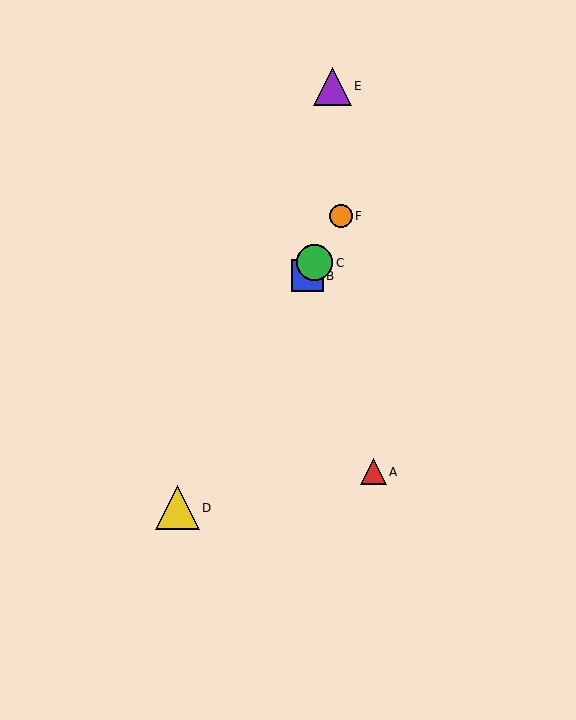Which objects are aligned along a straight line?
Objects B, C, D, F are aligned along a straight line.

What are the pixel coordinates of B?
Object B is at (307, 276).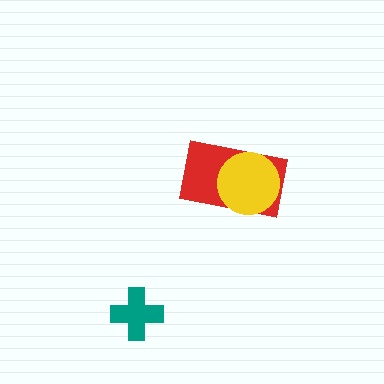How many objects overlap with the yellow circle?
1 object overlaps with the yellow circle.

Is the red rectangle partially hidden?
Yes, it is partially covered by another shape.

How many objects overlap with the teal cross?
0 objects overlap with the teal cross.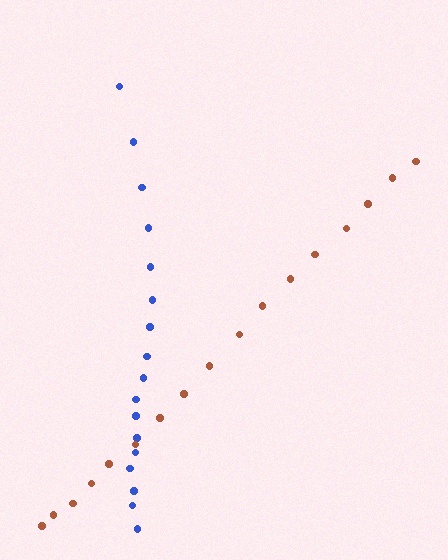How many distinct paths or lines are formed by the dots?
There are 2 distinct paths.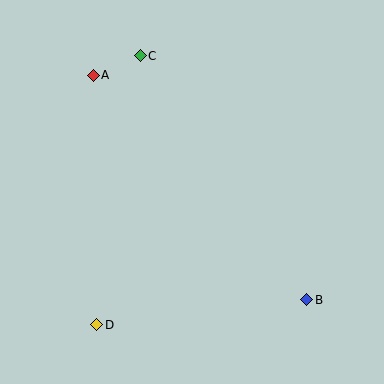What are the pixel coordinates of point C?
Point C is at (140, 56).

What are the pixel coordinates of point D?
Point D is at (97, 325).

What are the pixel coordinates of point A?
Point A is at (93, 75).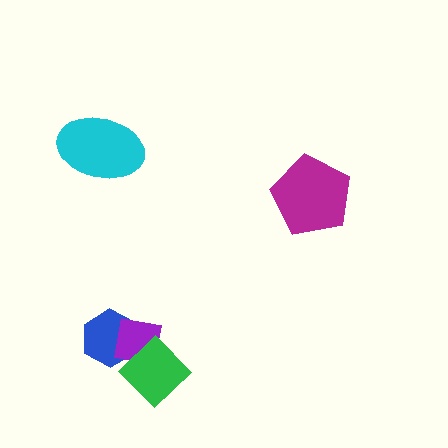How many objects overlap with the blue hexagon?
2 objects overlap with the blue hexagon.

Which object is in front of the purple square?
The green diamond is in front of the purple square.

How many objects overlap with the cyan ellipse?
0 objects overlap with the cyan ellipse.